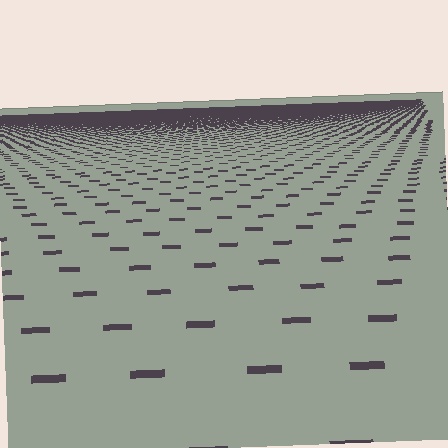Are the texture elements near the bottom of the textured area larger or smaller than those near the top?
Larger. Near the bottom, elements are closer to the viewer and appear at a bigger on-screen size.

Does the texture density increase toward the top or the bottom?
Density increases toward the top.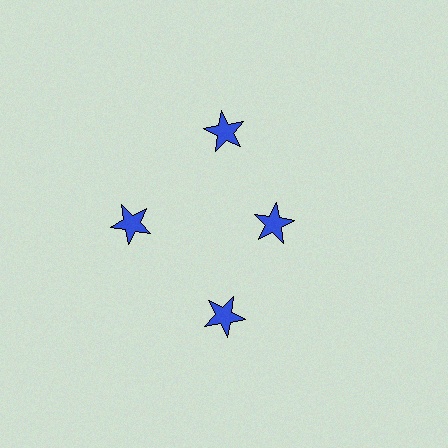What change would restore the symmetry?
The symmetry would be restored by moving it outward, back onto the ring so that all 4 stars sit at equal angles and equal distance from the center.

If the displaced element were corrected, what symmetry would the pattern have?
It would have 4-fold rotational symmetry — the pattern would map onto itself every 90 degrees.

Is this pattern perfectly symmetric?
No. The 4 blue stars are arranged in a ring, but one element near the 3 o'clock position is pulled inward toward the center, breaking the 4-fold rotational symmetry.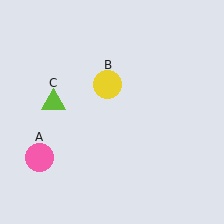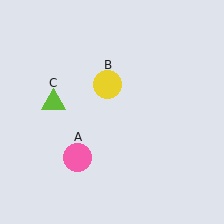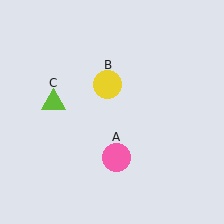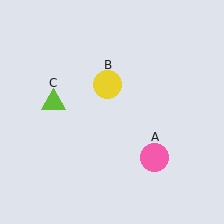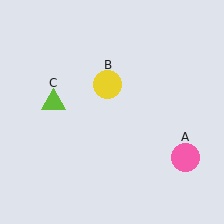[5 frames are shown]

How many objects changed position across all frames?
1 object changed position: pink circle (object A).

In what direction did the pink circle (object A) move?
The pink circle (object A) moved right.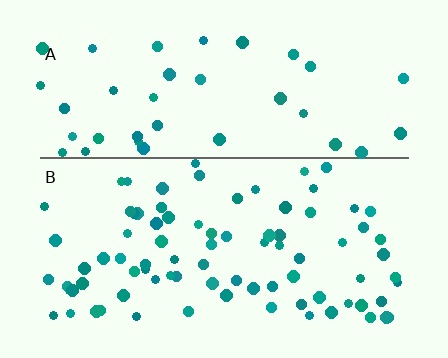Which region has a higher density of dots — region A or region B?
B (the bottom).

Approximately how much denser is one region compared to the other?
Approximately 2.1× — region B over region A.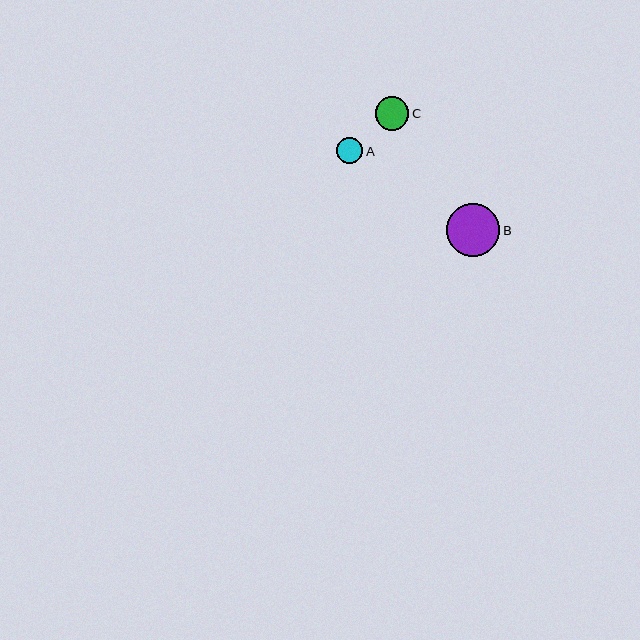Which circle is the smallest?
Circle A is the smallest with a size of approximately 26 pixels.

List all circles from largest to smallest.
From largest to smallest: B, C, A.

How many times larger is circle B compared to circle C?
Circle B is approximately 1.6 times the size of circle C.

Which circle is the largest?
Circle B is the largest with a size of approximately 53 pixels.